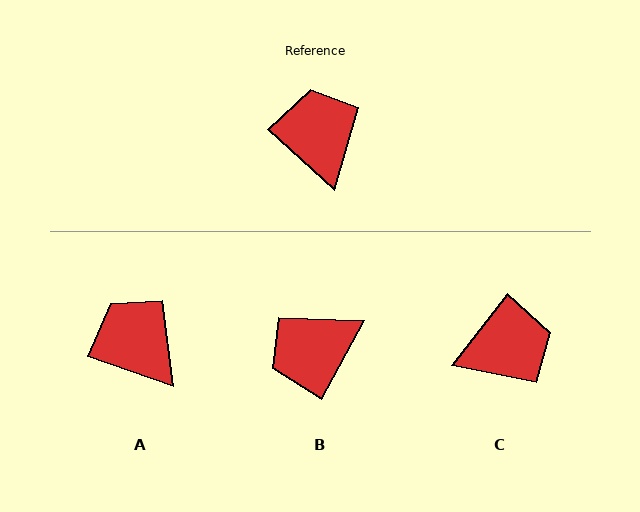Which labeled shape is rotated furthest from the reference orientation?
B, about 104 degrees away.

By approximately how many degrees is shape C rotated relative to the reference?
Approximately 86 degrees clockwise.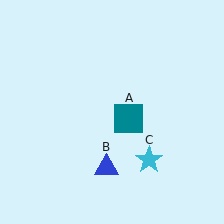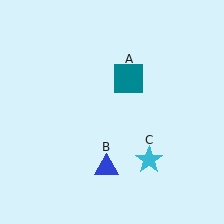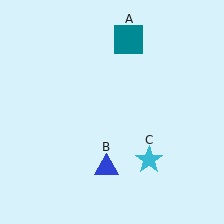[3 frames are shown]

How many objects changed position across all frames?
1 object changed position: teal square (object A).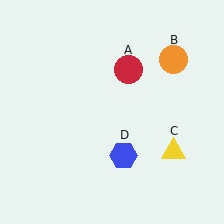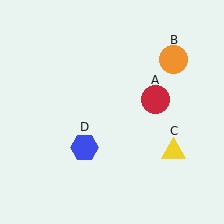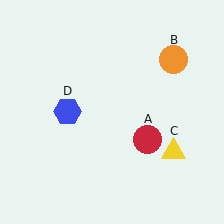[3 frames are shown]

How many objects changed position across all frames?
2 objects changed position: red circle (object A), blue hexagon (object D).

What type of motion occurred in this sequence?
The red circle (object A), blue hexagon (object D) rotated clockwise around the center of the scene.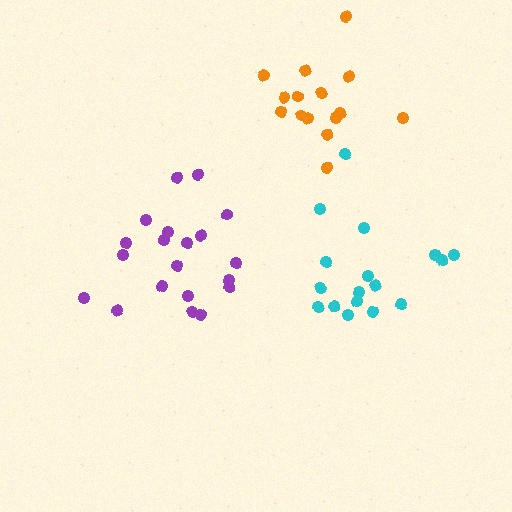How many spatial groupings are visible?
There are 3 spatial groupings.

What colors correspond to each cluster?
The clusters are colored: purple, cyan, orange.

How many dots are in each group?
Group 1: 20 dots, Group 2: 17 dots, Group 3: 15 dots (52 total).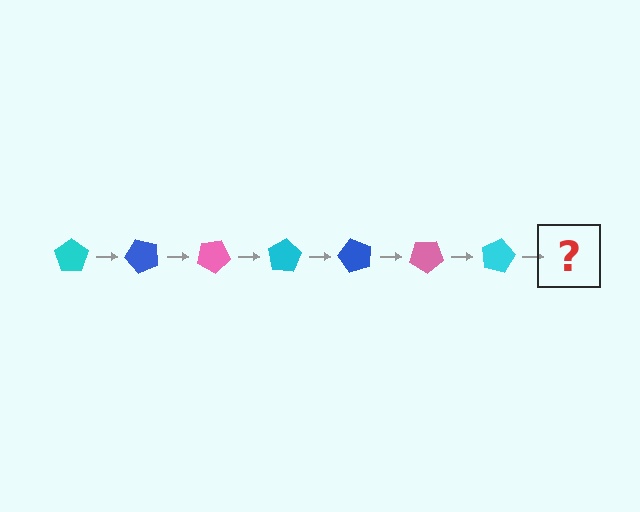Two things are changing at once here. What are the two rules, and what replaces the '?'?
The two rules are that it rotates 50 degrees each step and the color cycles through cyan, blue, and pink. The '?' should be a blue pentagon, rotated 350 degrees from the start.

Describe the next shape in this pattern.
It should be a blue pentagon, rotated 350 degrees from the start.